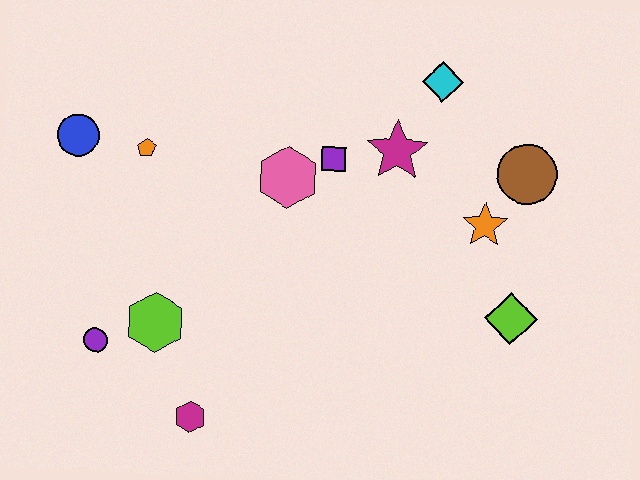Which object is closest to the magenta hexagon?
The lime hexagon is closest to the magenta hexagon.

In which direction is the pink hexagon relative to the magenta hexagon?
The pink hexagon is above the magenta hexagon.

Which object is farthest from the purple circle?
The brown circle is farthest from the purple circle.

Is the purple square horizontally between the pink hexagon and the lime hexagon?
No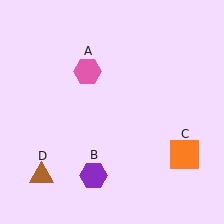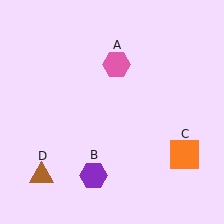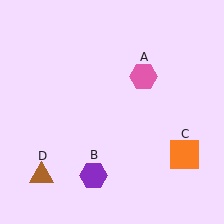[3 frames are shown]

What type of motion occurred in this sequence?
The pink hexagon (object A) rotated clockwise around the center of the scene.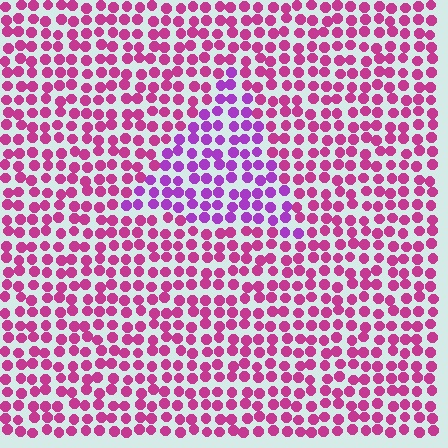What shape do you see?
I see a triangle.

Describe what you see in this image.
The image is filled with small magenta elements in a uniform arrangement. A triangle-shaped region is visible where the elements are tinted to a slightly different hue, forming a subtle color boundary.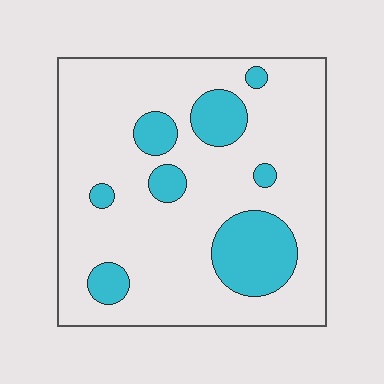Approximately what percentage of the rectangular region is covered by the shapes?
Approximately 20%.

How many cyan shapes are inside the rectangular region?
8.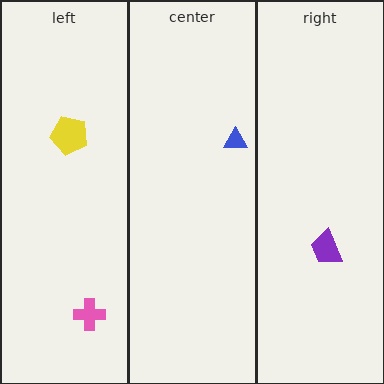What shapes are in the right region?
The purple trapezoid.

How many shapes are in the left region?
2.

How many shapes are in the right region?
1.